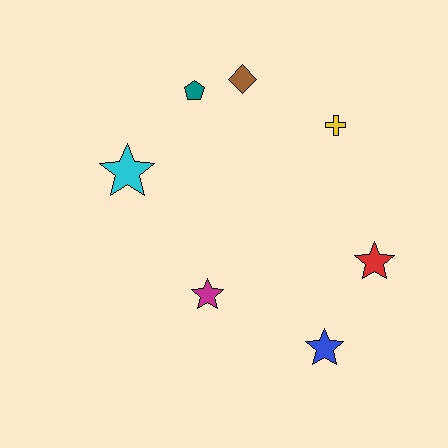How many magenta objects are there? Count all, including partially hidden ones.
There is 1 magenta object.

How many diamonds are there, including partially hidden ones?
There is 1 diamond.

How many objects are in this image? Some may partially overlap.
There are 7 objects.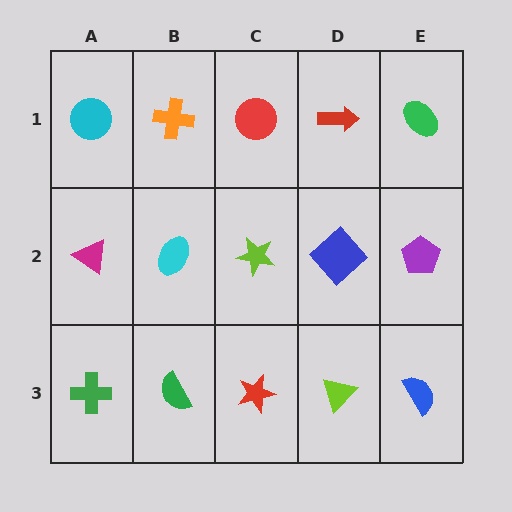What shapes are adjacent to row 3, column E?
A purple pentagon (row 2, column E), a lime triangle (row 3, column D).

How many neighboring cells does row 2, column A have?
3.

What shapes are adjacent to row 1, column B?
A cyan ellipse (row 2, column B), a cyan circle (row 1, column A), a red circle (row 1, column C).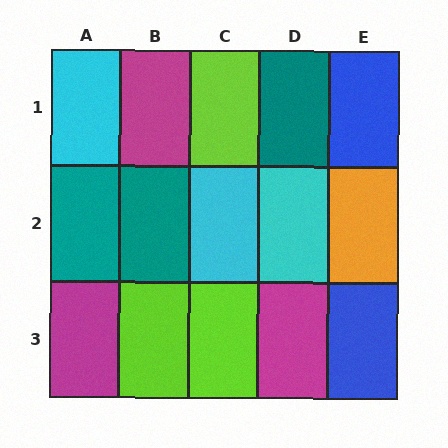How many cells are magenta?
3 cells are magenta.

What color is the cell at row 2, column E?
Orange.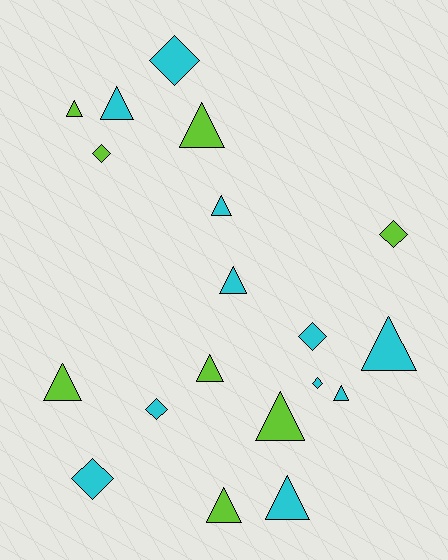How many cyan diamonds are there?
There are 5 cyan diamonds.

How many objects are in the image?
There are 19 objects.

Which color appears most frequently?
Cyan, with 11 objects.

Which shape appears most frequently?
Triangle, with 12 objects.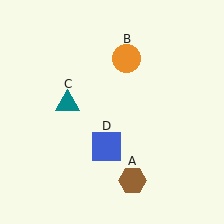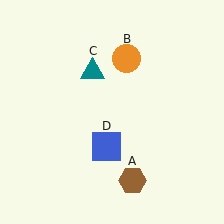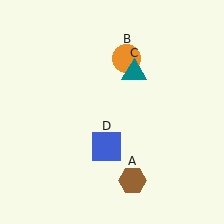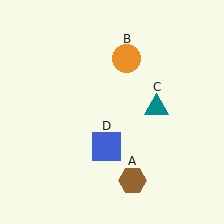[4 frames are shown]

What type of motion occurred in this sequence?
The teal triangle (object C) rotated clockwise around the center of the scene.